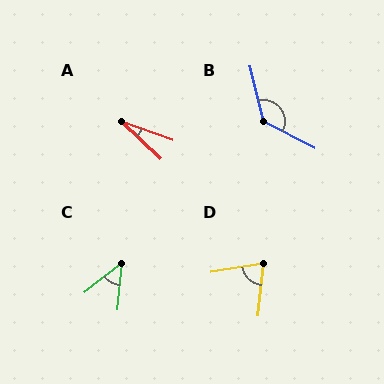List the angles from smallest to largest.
A (23°), C (46°), D (75°), B (131°).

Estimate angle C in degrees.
Approximately 46 degrees.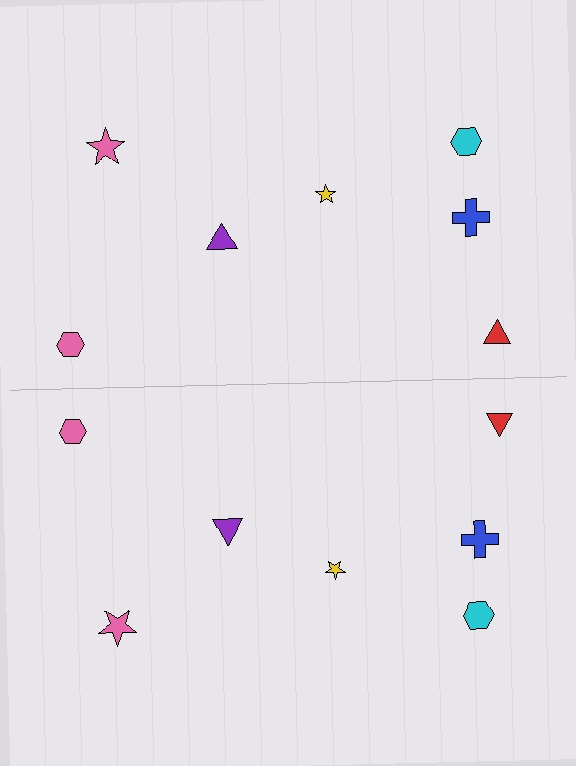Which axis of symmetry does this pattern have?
The pattern has a horizontal axis of symmetry running through the center of the image.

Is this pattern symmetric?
Yes, this pattern has bilateral (reflection) symmetry.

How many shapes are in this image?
There are 14 shapes in this image.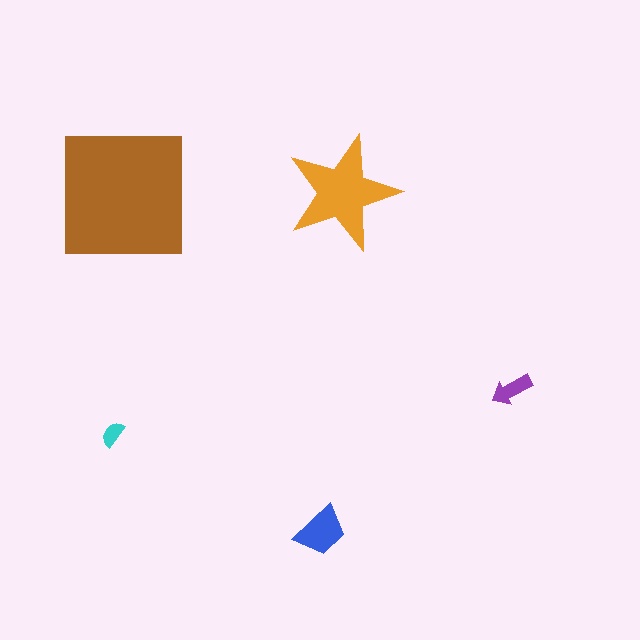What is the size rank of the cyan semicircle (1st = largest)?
5th.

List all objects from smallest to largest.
The cyan semicircle, the purple arrow, the blue trapezoid, the orange star, the brown square.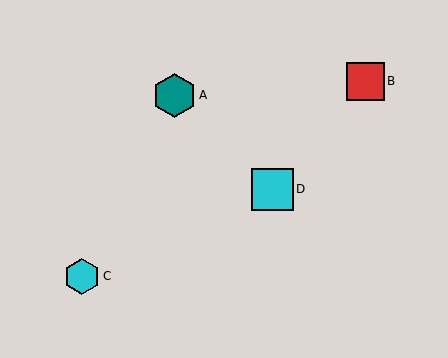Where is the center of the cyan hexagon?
The center of the cyan hexagon is at (82, 276).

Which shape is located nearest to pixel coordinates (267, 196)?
The cyan square (labeled D) at (272, 189) is nearest to that location.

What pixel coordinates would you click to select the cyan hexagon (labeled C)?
Click at (82, 276) to select the cyan hexagon C.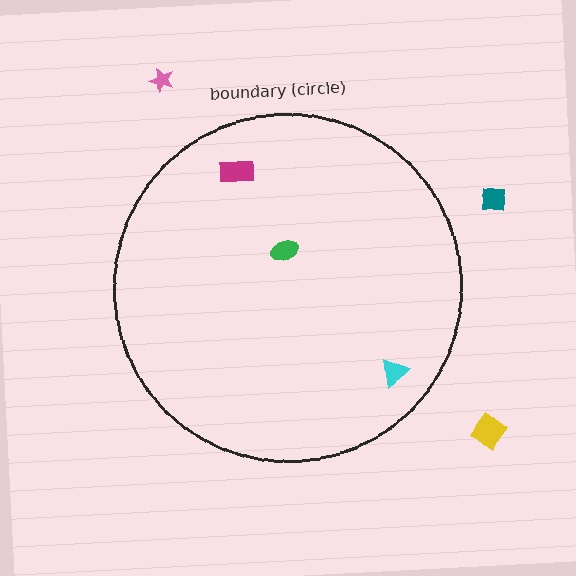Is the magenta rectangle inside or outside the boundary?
Inside.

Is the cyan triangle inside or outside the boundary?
Inside.